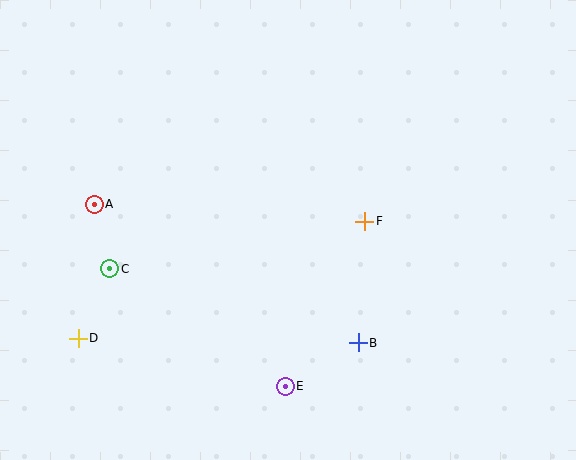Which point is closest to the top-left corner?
Point A is closest to the top-left corner.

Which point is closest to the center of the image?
Point F at (365, 221) is closest to the center.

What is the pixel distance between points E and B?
The distance between E and B is 85 pixels.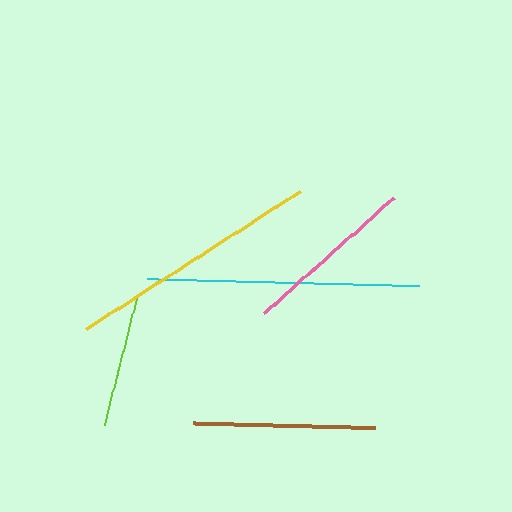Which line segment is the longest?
The cyan line is the longest at approximately 272 pixels.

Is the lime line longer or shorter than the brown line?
The brown line is longer than the lime line.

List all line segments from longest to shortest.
From longest to shortest: cyan, yellow, brown, pink, lime.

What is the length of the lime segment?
The lime segment is approximately 131 pixels long.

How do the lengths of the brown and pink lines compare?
The brown and pink lines are approximately the same length.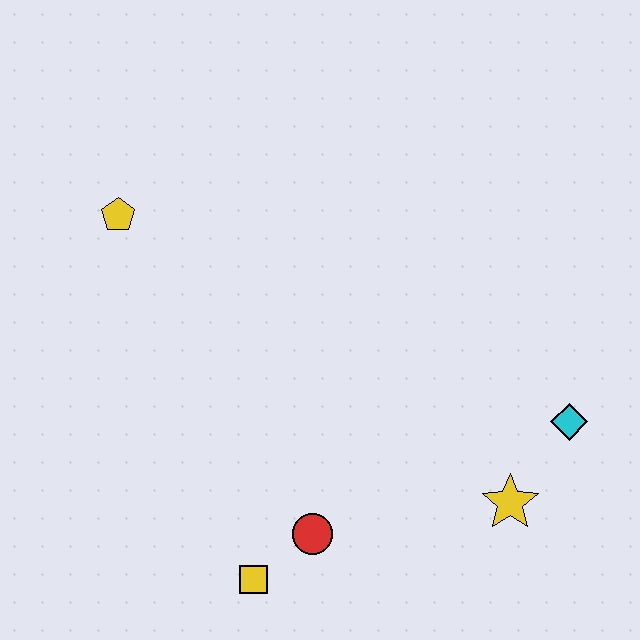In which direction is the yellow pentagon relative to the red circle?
The yellow pentagon is above the red circle.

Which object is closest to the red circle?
The yellow square is closest to the red circle.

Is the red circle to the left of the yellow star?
Yes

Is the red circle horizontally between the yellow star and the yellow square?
Yes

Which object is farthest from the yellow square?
The yellow pentagon is farthest from the yellow square.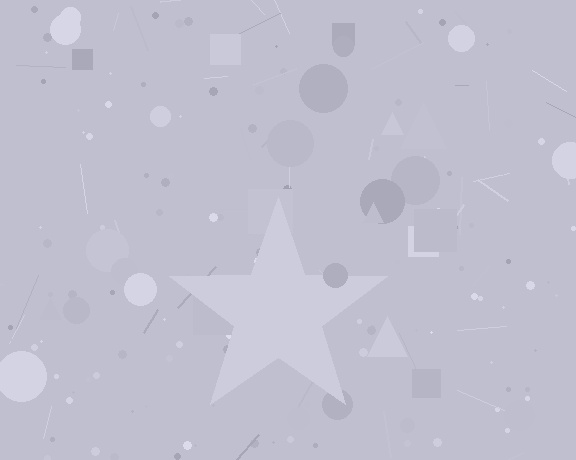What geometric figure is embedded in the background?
A star is embedded in the background.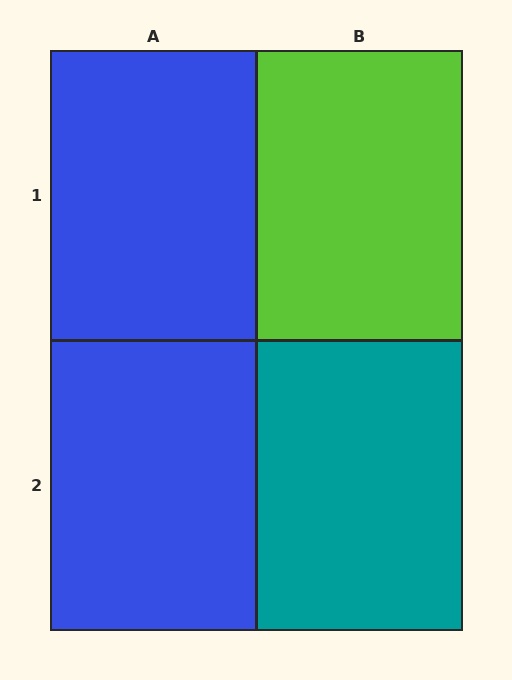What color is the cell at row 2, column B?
Teal.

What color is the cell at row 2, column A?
Blue.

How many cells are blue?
2 cells are blue.